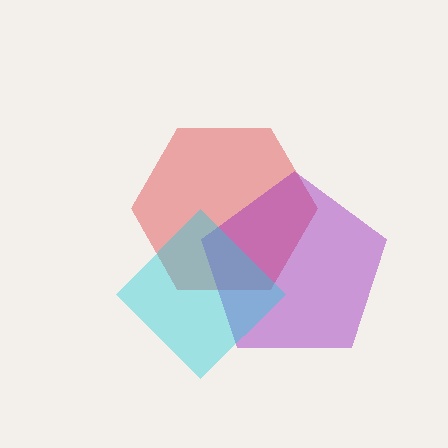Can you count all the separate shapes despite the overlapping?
Yes, there are 3 separate shapes.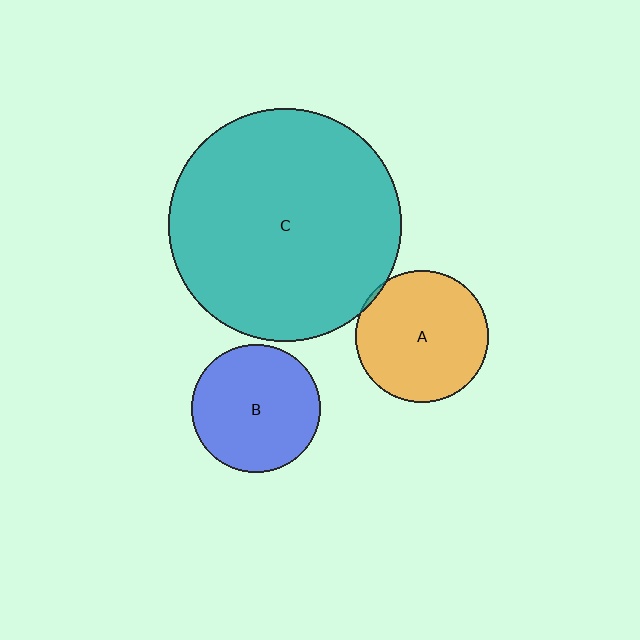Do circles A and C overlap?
Yes.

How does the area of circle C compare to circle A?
Approximately 3.1 times.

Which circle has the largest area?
Circle C (teal).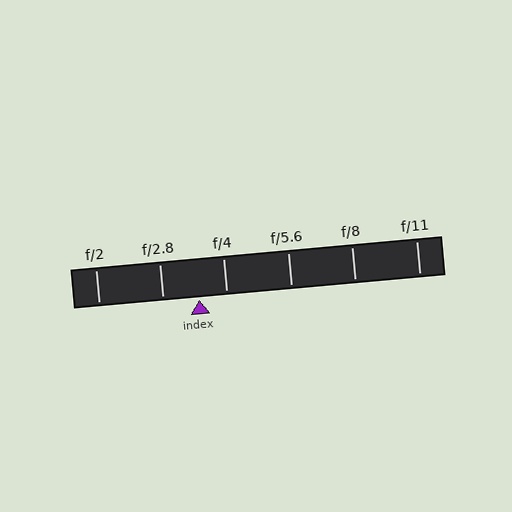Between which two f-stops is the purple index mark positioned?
The index mark is between f/2.8 and f/4.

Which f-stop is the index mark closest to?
The index mark is closest to f/4.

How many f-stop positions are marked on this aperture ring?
There are 6 f-stop positions marked.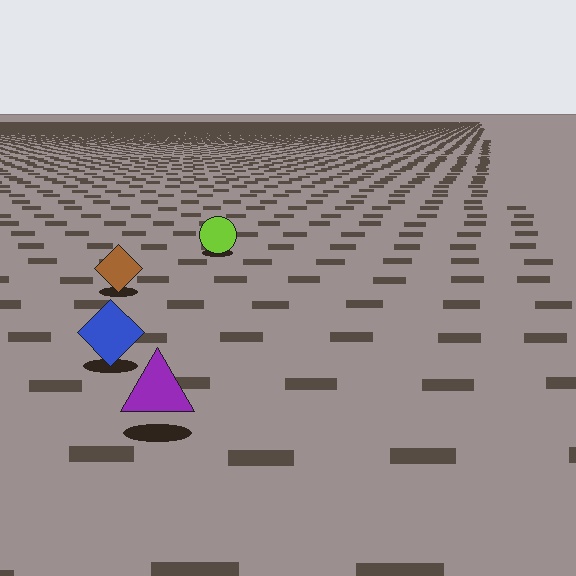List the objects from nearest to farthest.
From nearest to farthest: the purple triangle, the blue diamond, the brown diamond, the lime circle.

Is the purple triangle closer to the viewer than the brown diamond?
Yes. The purple triangle is closer — you can tell from the texture gradient: the ground texture is coarser near it.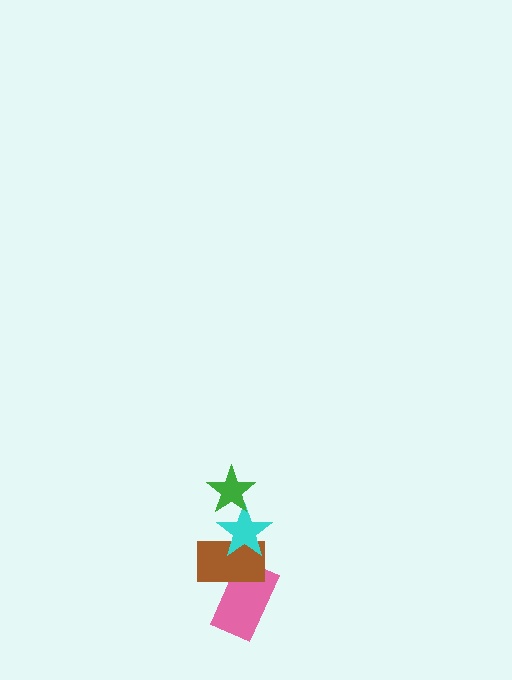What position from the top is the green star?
The green star is 1st from the top.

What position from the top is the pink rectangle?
The pink rectangle is 4th from the top.